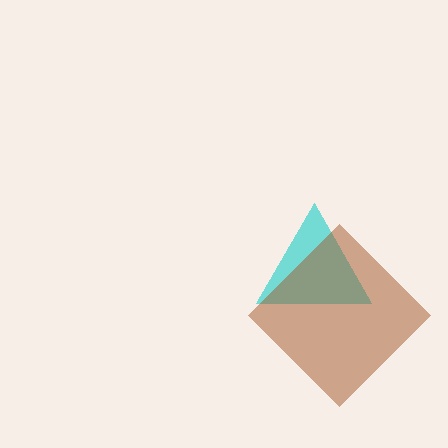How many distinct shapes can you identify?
There are 2 distinct shapes: a cyan triangle, a brown diamond.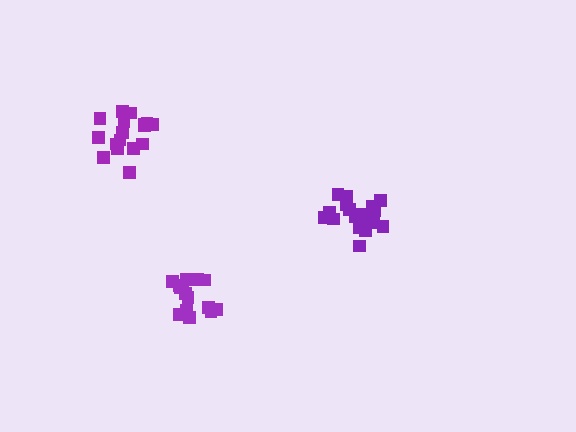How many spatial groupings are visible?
There are 3 spatial groupings.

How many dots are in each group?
Group 1: 20 dots, Group 2: 15 dots, Group 3: 17 dots (52 total).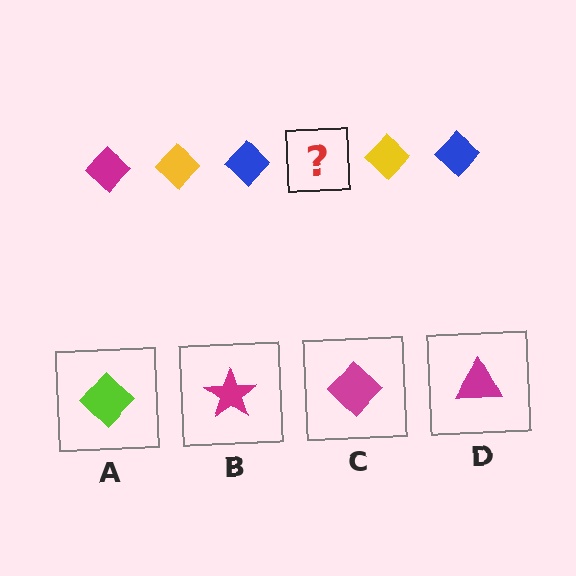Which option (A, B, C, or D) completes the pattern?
C.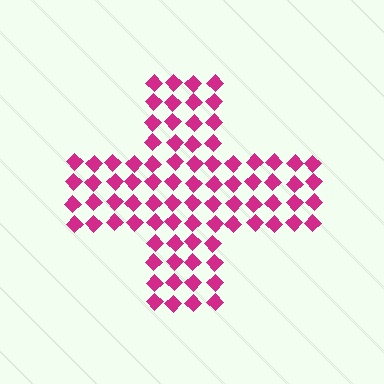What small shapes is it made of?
It is made of small diamonds.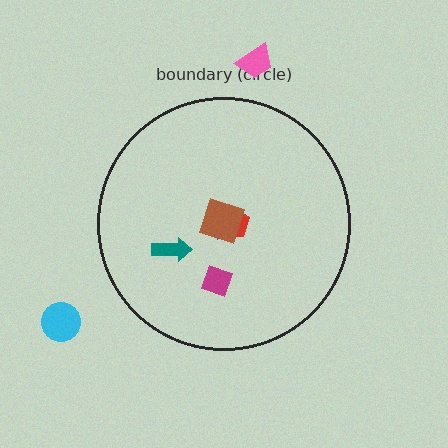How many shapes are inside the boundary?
5 inside, 2 outside.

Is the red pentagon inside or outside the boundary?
Inside.